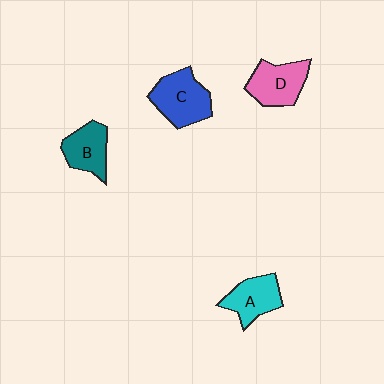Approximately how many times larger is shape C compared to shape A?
Approximately 1.2 times.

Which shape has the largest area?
Shape C (blue).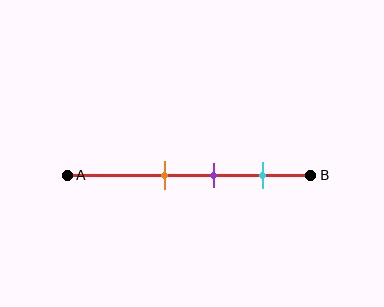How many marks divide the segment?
There are 3 marks dividing the segment.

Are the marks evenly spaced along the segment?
Yes, the marks are approximately evenly spaced.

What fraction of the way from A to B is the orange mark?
The orange mark is approximately 40% (0.4) of the way from A to B.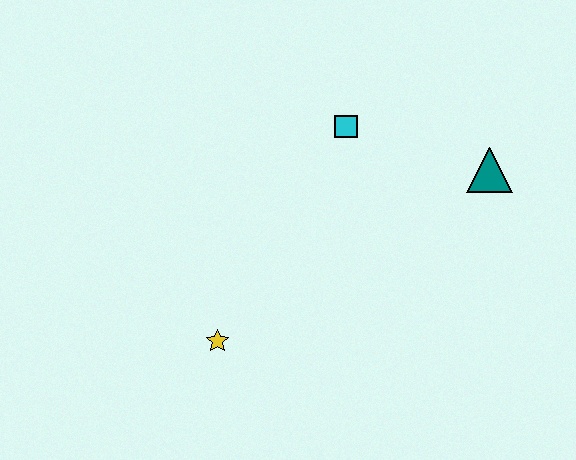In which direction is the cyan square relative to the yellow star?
The cyan square is above the yellow star.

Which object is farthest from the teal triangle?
The yellow star is farthest from the teal triangle.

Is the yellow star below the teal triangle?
Yes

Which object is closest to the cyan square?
The teal triangle is closest to the cyan square.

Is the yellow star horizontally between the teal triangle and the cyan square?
No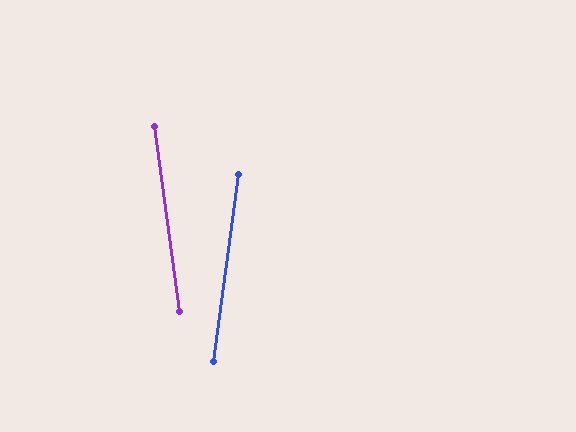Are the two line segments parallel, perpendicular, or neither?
Neither parallel nor perpendicular — they differ by about 15°.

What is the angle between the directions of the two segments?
Approximately 15 degrees.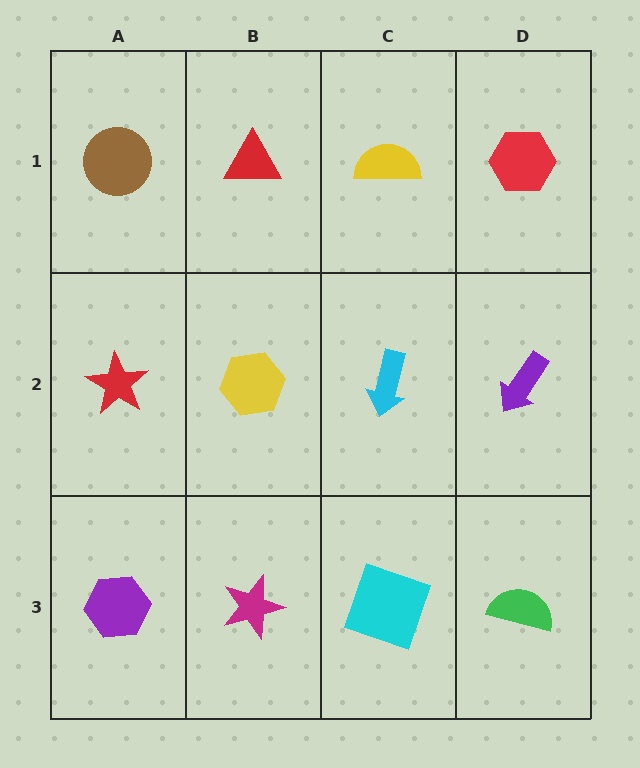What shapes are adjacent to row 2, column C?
A yellow semicircle (row 1, column C), a cyan square (row 3, column C), a yellow hexagon (row 2, column B), a purple arrow (row 2, column D).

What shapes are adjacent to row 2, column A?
A brown circle (row 1, column A), a purple hexagon (row 3, column A), a yellow hexagon (row 2, column B).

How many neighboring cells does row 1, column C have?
3.